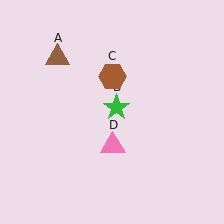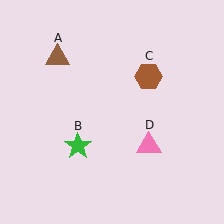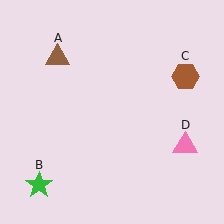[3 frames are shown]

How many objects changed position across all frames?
3 objects changed position: green star (object B), brown hexagon (object C), pink triangle (object D).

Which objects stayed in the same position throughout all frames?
Brown triangle (object A) remained stationary.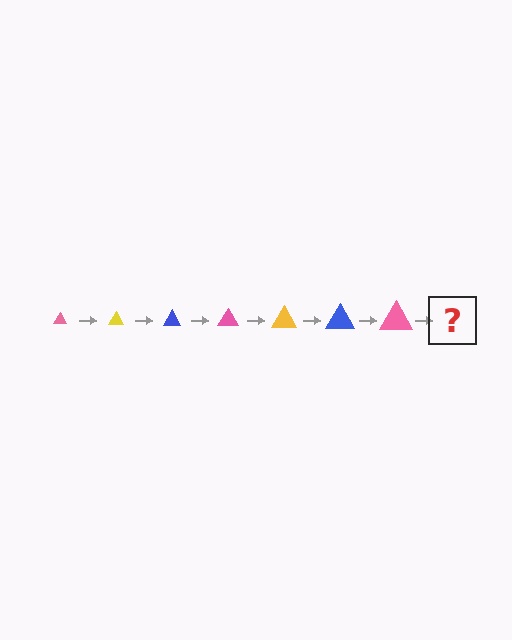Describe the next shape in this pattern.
It should be a yellow triangle, larger than the previous one.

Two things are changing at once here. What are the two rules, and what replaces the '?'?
The two rules are that the triangle grows larger each step and the color cycles through pink, yellow, and blue. The '?' should be a yellow triangle, larger than the previous one.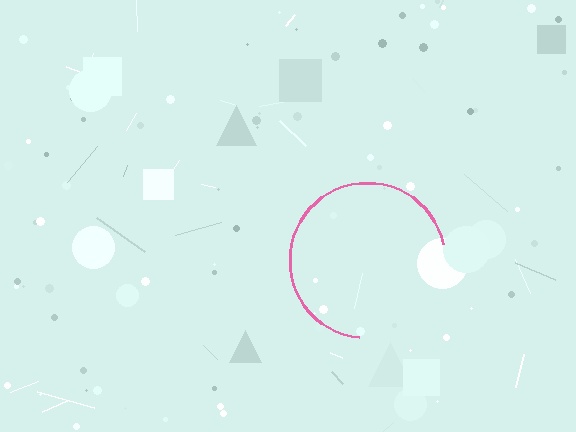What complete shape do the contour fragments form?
The contour fragments form a circle.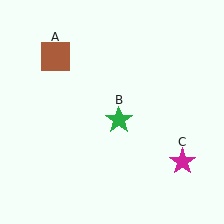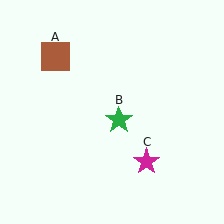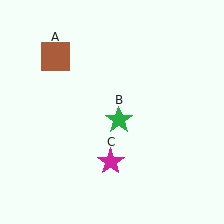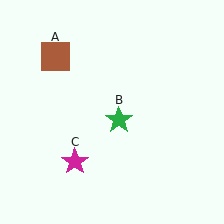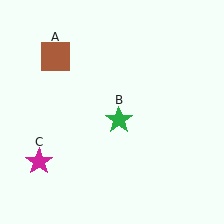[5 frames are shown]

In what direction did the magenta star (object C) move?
The magenta star (object C) moved left.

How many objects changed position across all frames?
1 object changed position: magenta star (object C).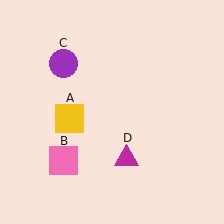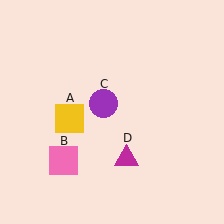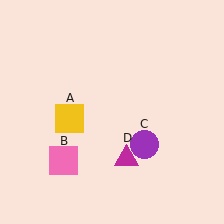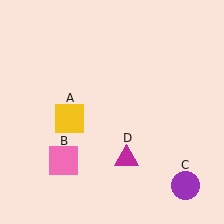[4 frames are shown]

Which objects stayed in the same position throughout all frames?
Yellow square (object A) and pink square (object B) and magenta triangle (object D) remained stationary.